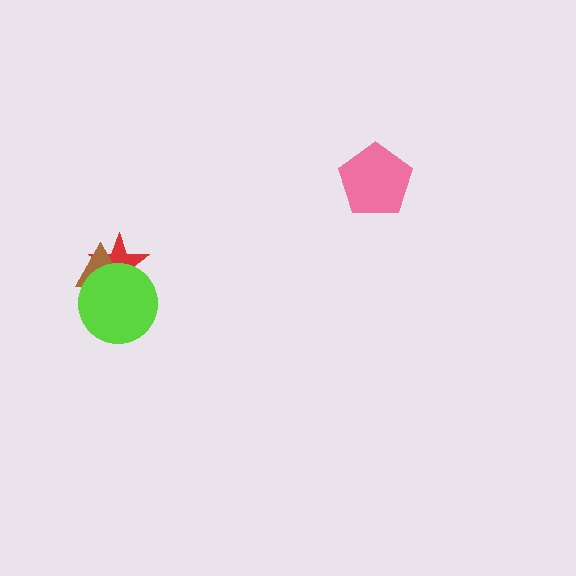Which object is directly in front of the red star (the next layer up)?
The brown triangle is directly in front of the red star.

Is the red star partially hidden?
Yes, it is partially covered by another shape.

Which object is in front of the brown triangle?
The lime circle is in front of the brown triangle.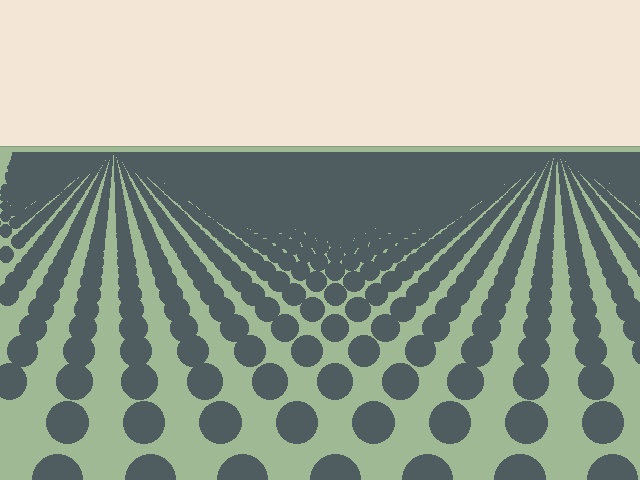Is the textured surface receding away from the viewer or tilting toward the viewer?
The surface is receding away from the viewer. Texture elements get smaller and denser toward the top.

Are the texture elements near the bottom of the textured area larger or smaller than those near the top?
Larger. Near the bottom, elements are closer to the viewer and appear at a bigger on-screen size.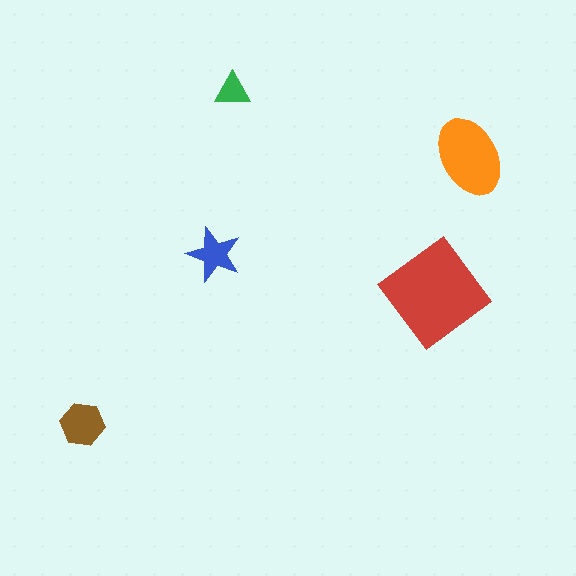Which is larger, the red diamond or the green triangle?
The red diamond.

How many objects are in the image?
There are 5 objects in the image.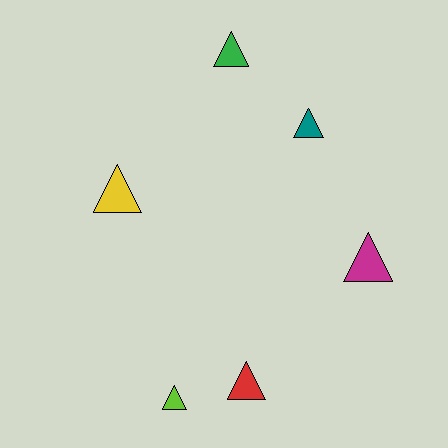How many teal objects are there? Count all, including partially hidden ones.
There is 1 teal object.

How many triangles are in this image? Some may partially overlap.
There are 6 triangles.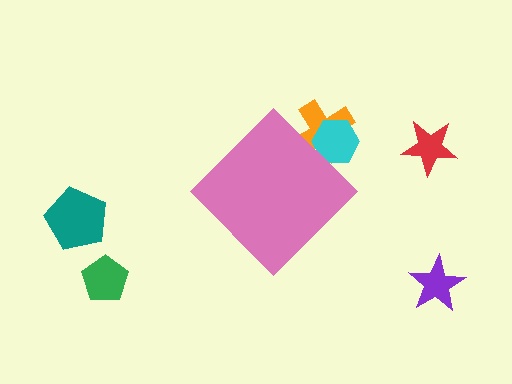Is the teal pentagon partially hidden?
No, the teal pentagon is fully visible.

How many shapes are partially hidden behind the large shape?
2 shapes are partially hidden.